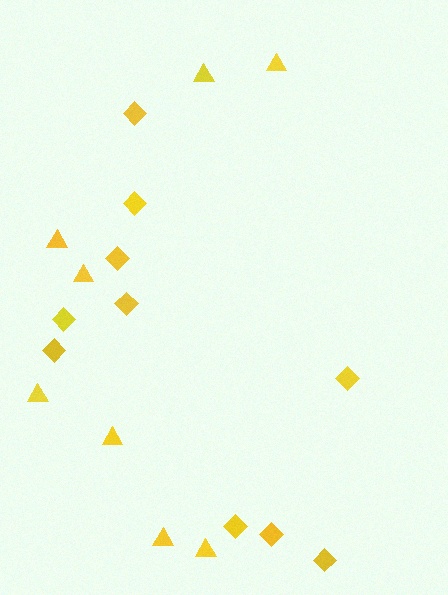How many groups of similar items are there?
There are 2 groups: one group of triangles (8) and one group of diamonds (10).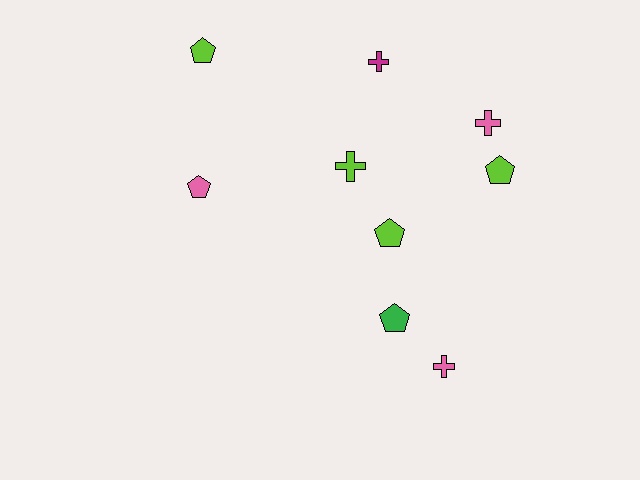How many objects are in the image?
There are 9 objects.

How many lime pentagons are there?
There are 3 lime pentagons.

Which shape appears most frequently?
Pentagon, with 5 objects.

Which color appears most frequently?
Lime, with 4 objects.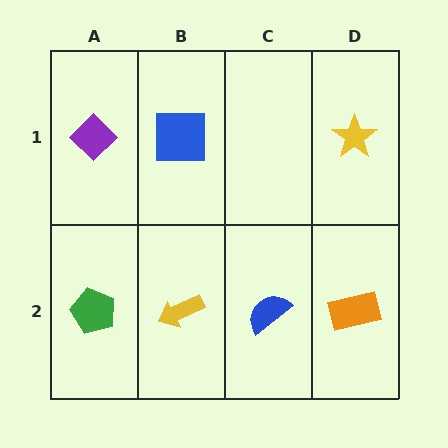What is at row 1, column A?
A purple diamond.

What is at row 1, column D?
A yellow star.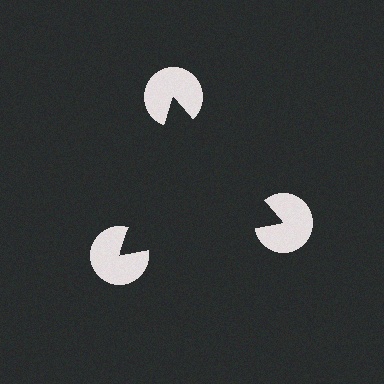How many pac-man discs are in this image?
There are 3 — one at each vertex of the illusory triangle.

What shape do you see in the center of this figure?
An illusory triangle — its edges are inferred from the aligned wedge cuts in the pac-man discs, not physically drawn.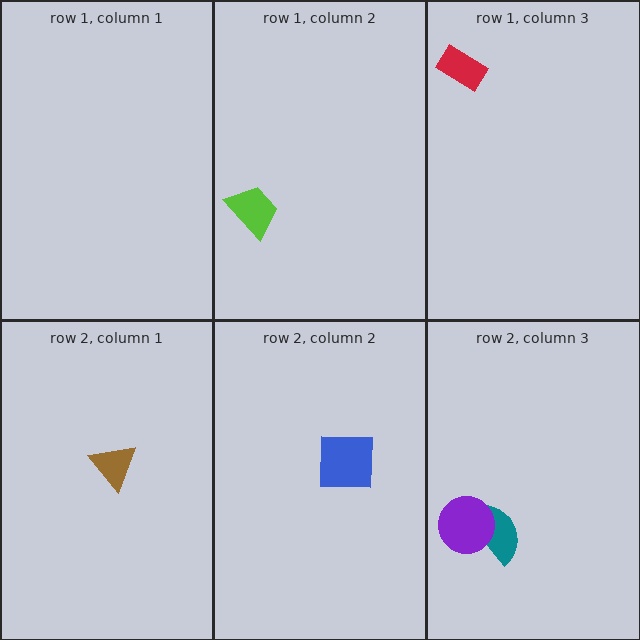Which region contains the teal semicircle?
The row 2, column 3 region.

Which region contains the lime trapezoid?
The row 1, column 2 region.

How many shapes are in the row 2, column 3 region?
2.